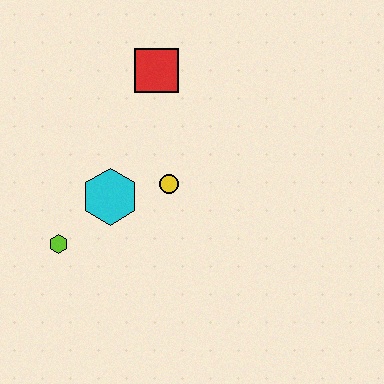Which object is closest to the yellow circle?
The cyan hexagon is closest to the yellow circle.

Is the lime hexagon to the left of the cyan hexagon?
Yes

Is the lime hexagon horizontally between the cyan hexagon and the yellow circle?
No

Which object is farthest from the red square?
The lime hexagon is farthest from the red square.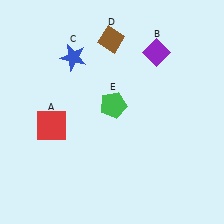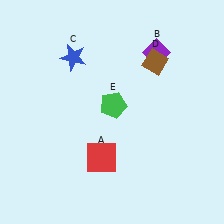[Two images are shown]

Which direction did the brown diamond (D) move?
The brown diamond (D) moved right.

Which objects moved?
The objects that moved are: the red square (A), the brown diamond (D).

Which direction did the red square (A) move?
The red square (A) moved right.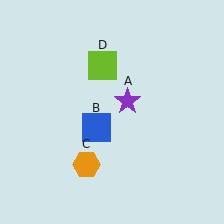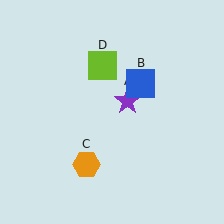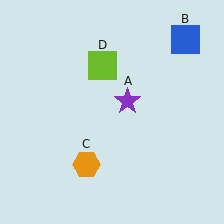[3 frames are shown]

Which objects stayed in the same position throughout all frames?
Purple star (object A) and orange hexagon (object C) and lime square (object D) remained stationary.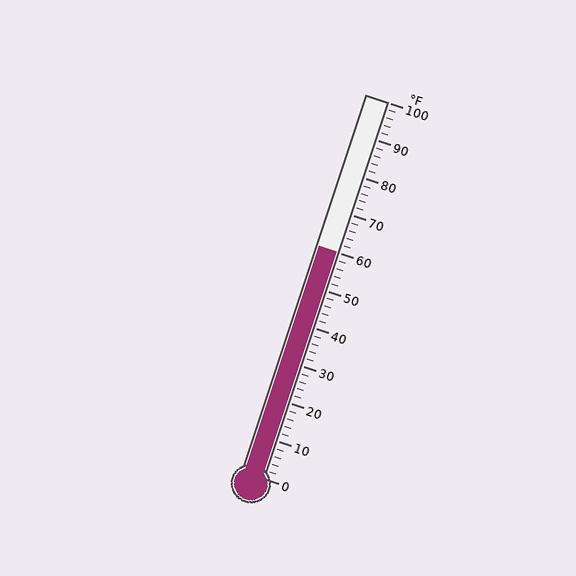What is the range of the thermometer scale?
The thermometer scale ranges from 0°F to 100°F.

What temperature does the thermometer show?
The thermometer shows approximately 60°F.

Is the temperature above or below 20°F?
The temperature is above 20°F.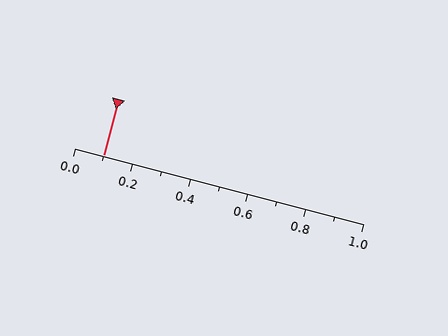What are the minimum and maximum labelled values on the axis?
The axis runs from 0.0 to 1.0.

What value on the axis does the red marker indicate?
The marker indicates approximately 0.1.